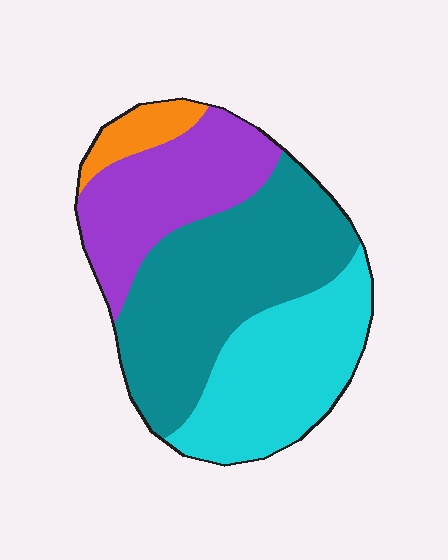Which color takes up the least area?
Orange, at roughly 5%.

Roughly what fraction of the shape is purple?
Purple takes up less than a quarter of the shape.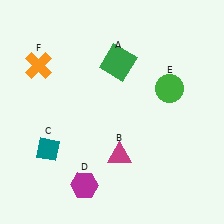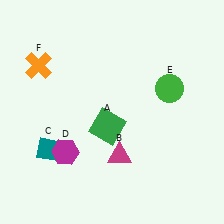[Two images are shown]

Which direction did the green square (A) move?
The green square (A) moved down.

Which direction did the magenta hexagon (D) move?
The magenta hexagon (D) moved up.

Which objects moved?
The objects that moved are: the green square (A), the magenta hexagon (D).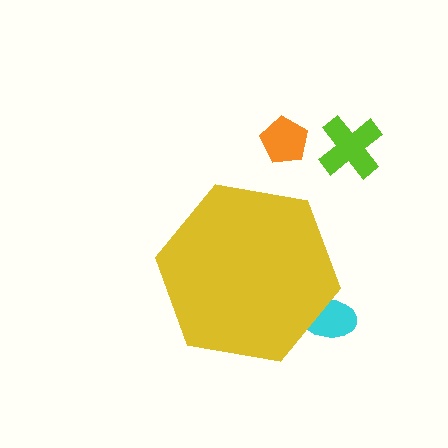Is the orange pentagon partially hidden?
No, the orange pentagon is fully visible.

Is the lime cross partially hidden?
No, the lime cross is fully visible.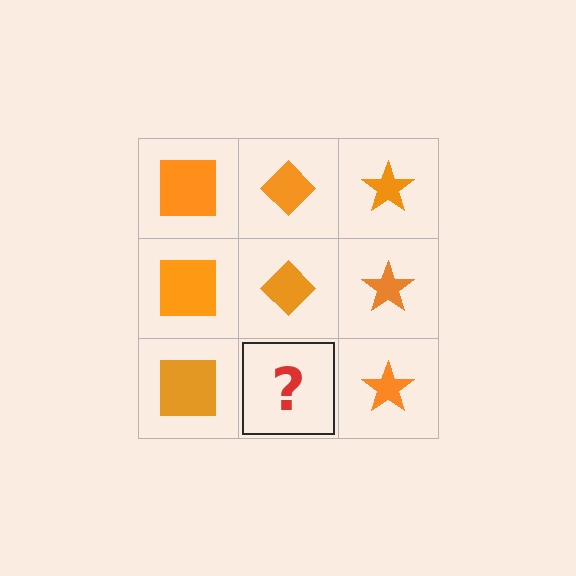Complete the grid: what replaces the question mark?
The question mark should be replaced with an orange diamond.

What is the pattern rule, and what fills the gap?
The rule is that each column has a consistent shape. The gap should be filled with an orange diamond.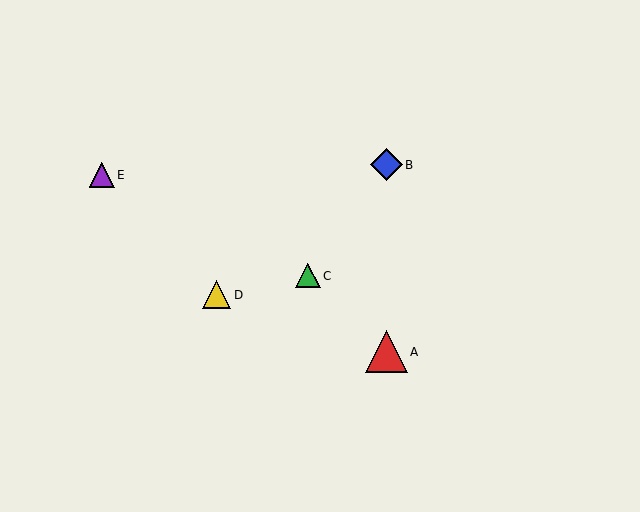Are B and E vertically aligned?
No, B is at x≈387 and E is at x≈102.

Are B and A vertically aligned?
Yes, both are at x≈387.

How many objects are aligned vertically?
2 objects (A, B) are aligned vertically.